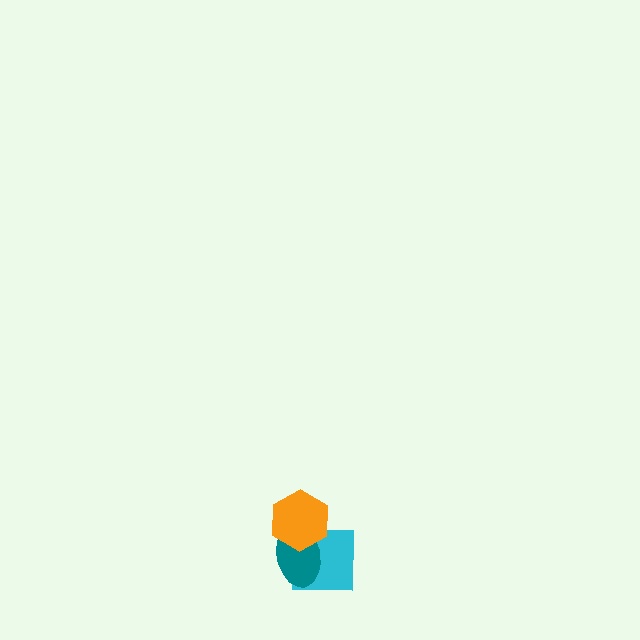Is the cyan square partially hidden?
Yes, it is partially covered by another shape.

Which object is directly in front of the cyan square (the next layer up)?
The teal ellipse is directly in front of the cyan square.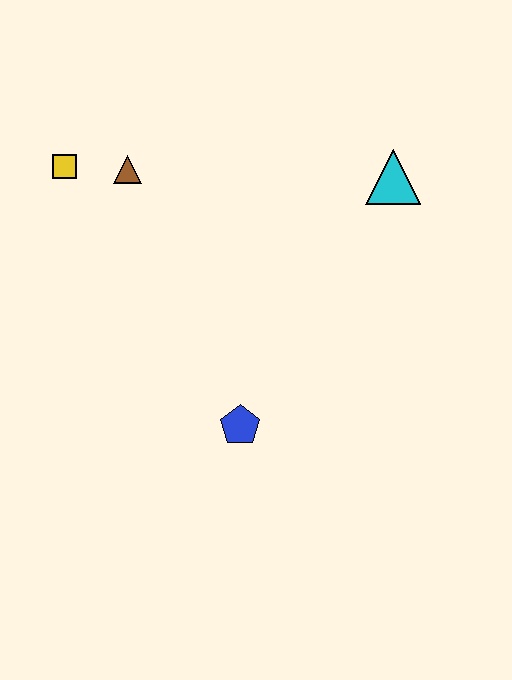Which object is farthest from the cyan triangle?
The yellow square is farthest from the cyan triangle.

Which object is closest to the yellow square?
The brown triangle is closest to the yellow square.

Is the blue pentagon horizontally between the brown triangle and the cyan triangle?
Yes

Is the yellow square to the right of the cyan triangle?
No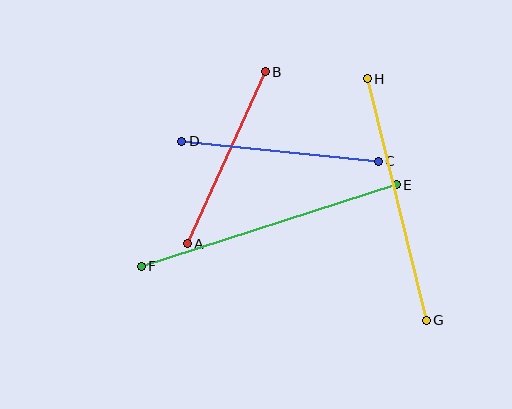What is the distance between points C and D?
The distance is approximately 197 pixels.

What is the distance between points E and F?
The distance is approximately 268 pixels.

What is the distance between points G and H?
The distance is approximately 249 pixels.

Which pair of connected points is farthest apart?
Points E and F are farthest apart.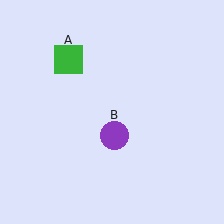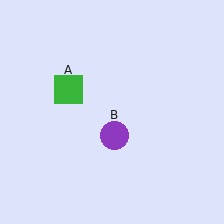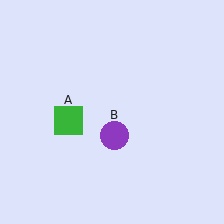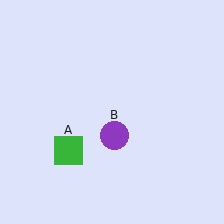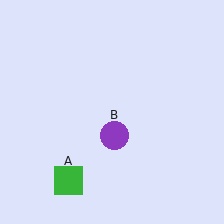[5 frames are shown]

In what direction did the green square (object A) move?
The green square (object A) moved down.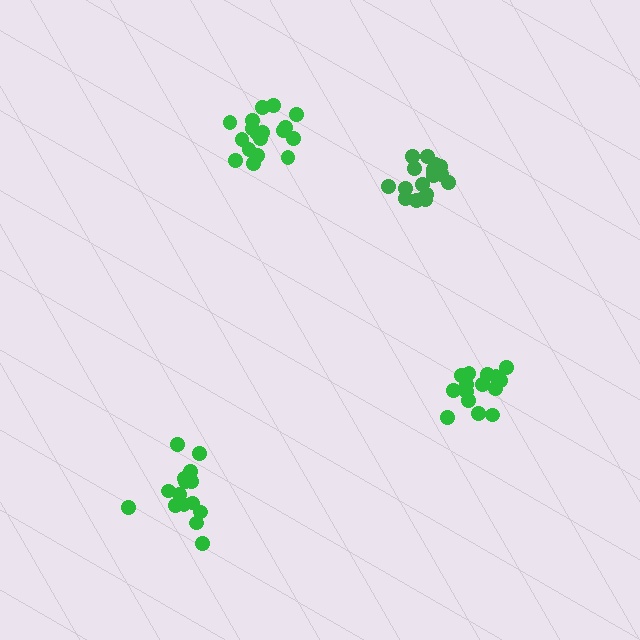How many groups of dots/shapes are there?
There are 4 groups.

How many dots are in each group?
Group 1: 18 dots, Group 2: 16 dots, Group 3: 15 dots, Group 4: 18 dots (67 total).